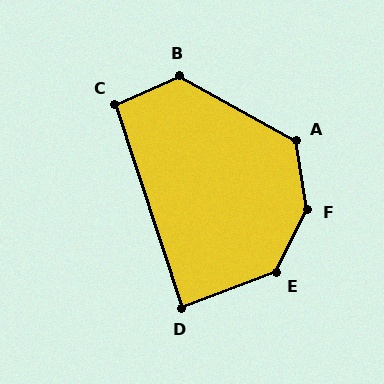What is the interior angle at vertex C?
Approximately 96 degrees (obtuse).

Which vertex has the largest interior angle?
F, at approximately 145 degrees.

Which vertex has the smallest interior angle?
D, at approximately 88 degrees.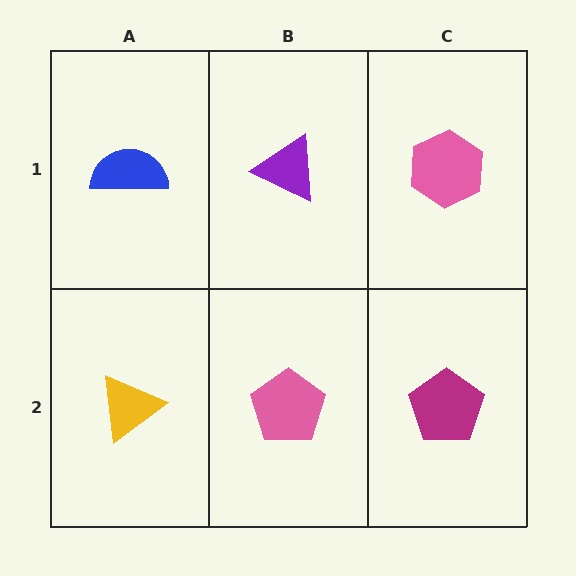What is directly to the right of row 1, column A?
A purple triangle.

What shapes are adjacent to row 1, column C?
A magenta pentagon (row 2, column C), a purple triangle (row 1, column B).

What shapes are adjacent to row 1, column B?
A pink pentagon (row 2, column B), a blue semicircle (row 1, column A), a pink hexagon (row 1, column C).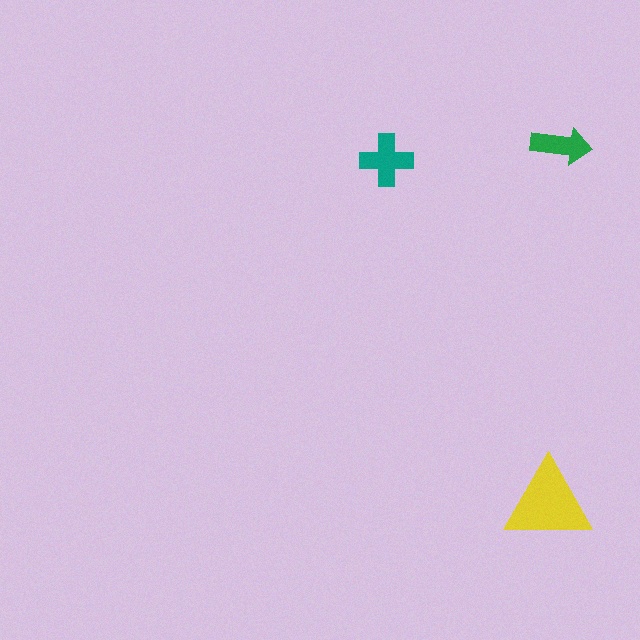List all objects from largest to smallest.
The yellow triangle, the teal cross, the green arrow.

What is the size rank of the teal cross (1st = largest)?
2nd.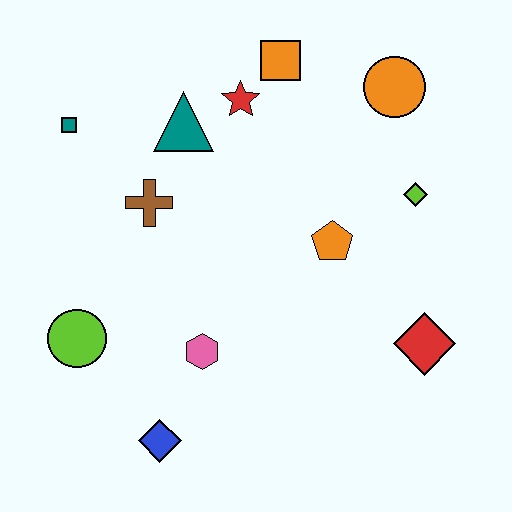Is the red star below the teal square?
No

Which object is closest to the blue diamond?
The pink hexagon is closest to the blue diamond.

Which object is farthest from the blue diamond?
The orange circle is farthest from the blue diamond.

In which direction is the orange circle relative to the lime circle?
The orange circle is to the right of the lime circle.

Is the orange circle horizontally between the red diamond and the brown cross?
Yes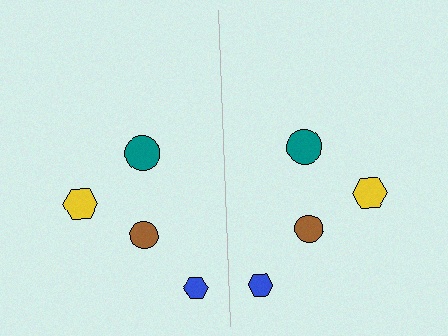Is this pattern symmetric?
Yes, this pattern has bilateral (reflection) symmetry.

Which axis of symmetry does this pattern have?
The pattern has a vertical axis of symmetry running through the center of the image.